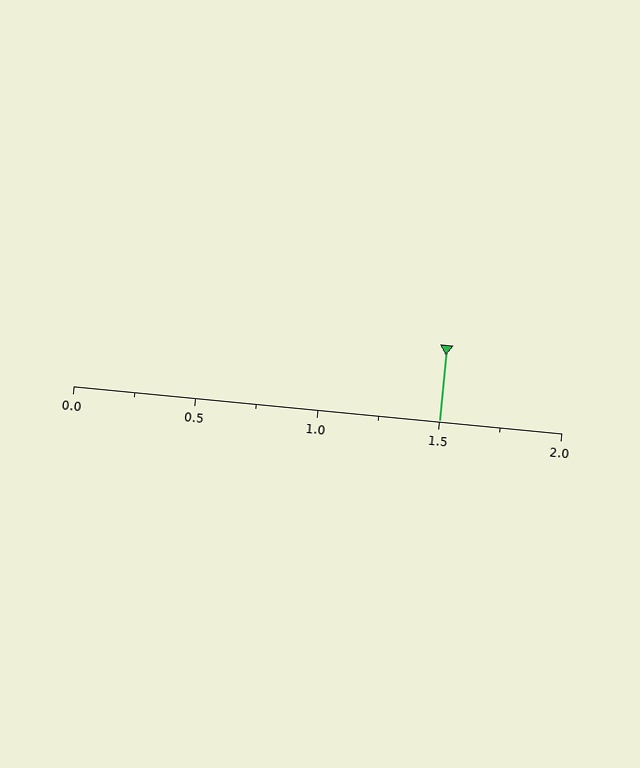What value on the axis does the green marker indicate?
The marker indicates approximately 1.5.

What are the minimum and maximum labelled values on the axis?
The axis runs from 0.0 to 2.0.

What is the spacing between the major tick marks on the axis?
The major ticks are spaced 0.5 apart.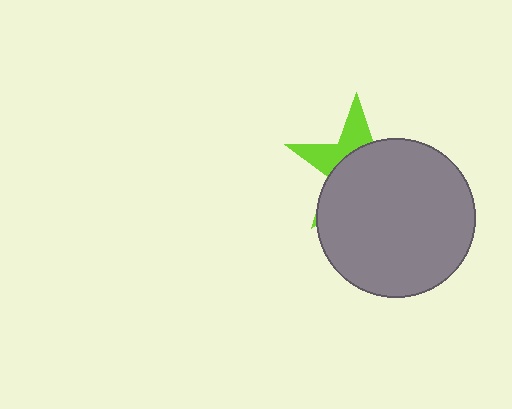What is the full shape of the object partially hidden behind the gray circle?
The partially hidden object is a lime star.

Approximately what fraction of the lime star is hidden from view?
Roughly 67% of the lime star is hidden behind the gray circle.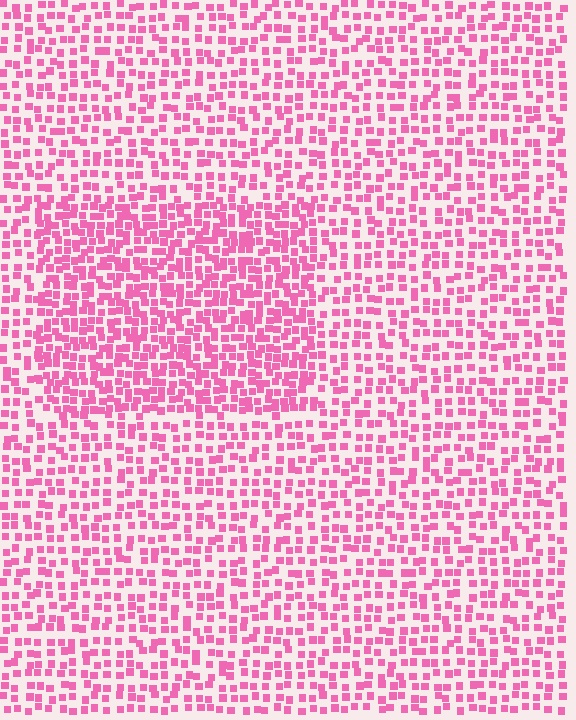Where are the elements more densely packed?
The elements are more densely packed inside the rectangle boundary.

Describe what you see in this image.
The image contains small pink elements arranged at two different densities. A rectangle-shaped region is visible where the elements are more densely packed than the surrounding area.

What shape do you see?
I see a rectangle.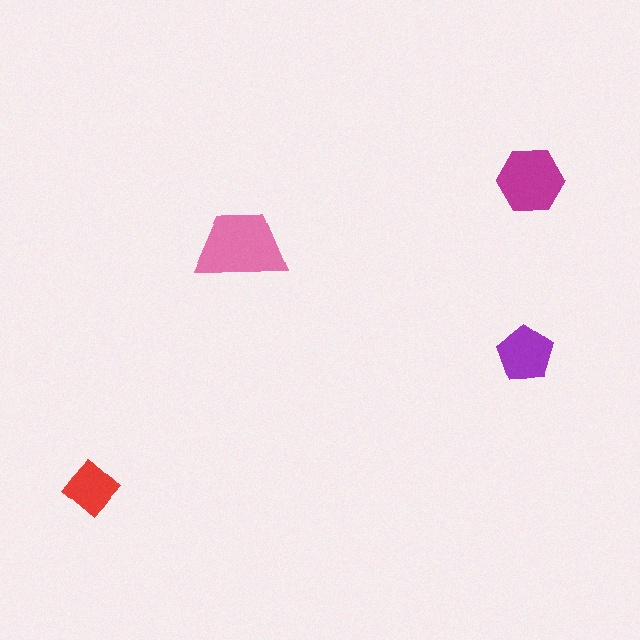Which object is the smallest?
The red diamond.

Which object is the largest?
The pink trapezoid.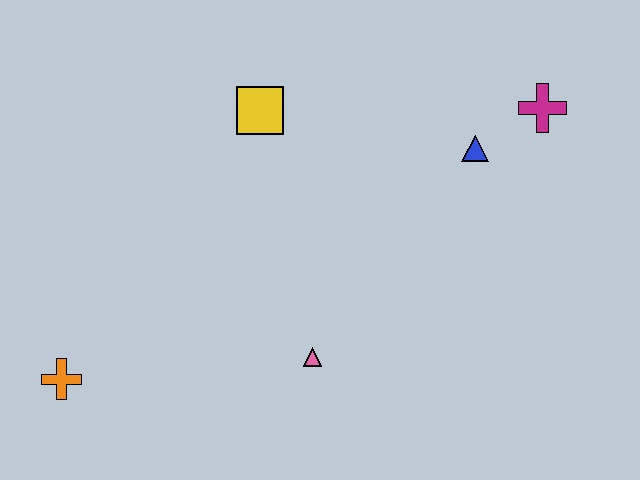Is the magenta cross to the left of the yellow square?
No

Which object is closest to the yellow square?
The blue triangle is closest to the yellow square.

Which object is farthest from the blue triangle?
The orange cross is farthest from the blue triangle.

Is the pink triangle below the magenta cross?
Yes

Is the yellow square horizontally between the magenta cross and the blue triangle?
No